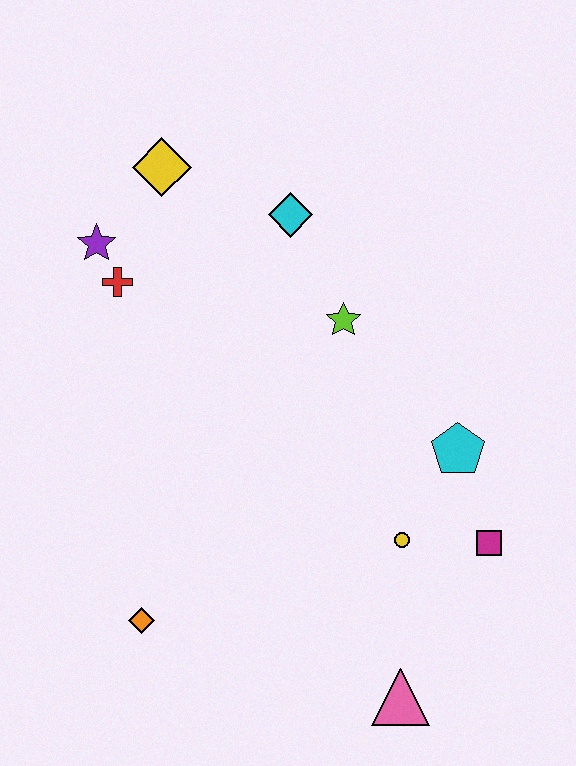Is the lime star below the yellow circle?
No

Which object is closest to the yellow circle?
The magenta square is closest to the yellow circle.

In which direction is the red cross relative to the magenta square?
The red cross is to the left of the magenta square.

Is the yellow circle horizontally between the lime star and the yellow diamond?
No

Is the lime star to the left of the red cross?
No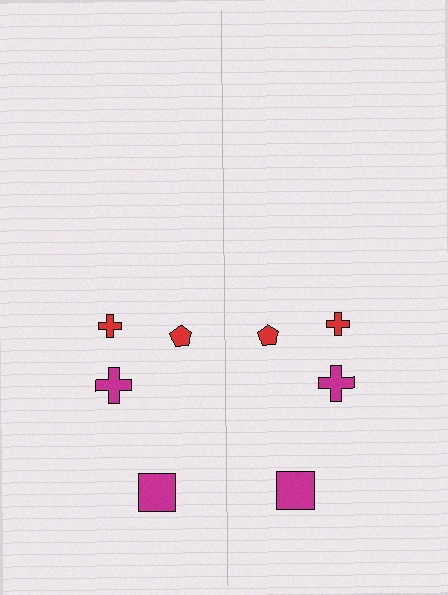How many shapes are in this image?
There are 8 shapes in this image.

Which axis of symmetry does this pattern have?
The pattern has a vertical axis of symmetry running through the center of the image.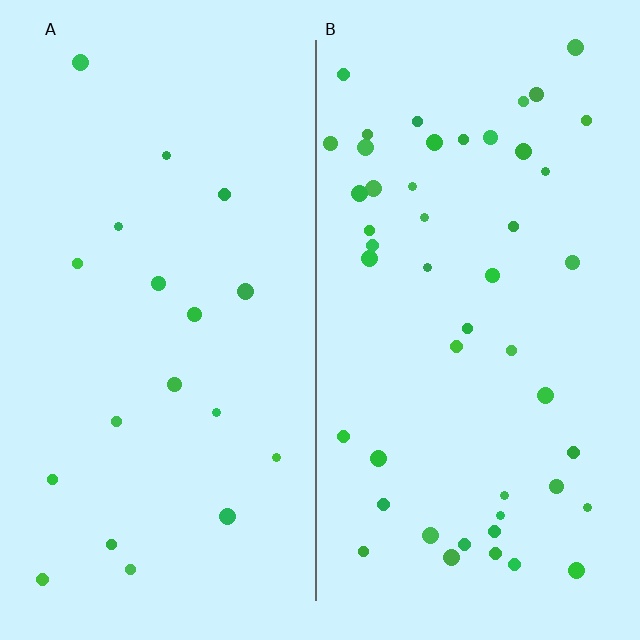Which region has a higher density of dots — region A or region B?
B (the right).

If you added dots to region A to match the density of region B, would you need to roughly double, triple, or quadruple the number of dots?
Approximately triple.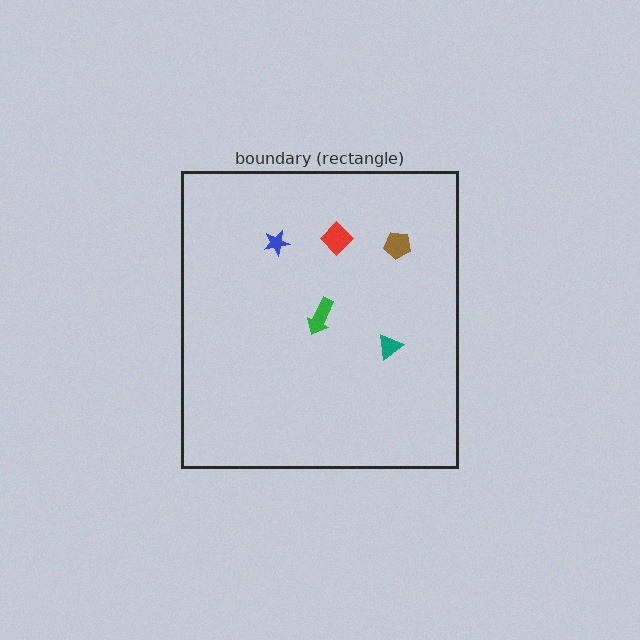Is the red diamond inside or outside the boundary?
Inside.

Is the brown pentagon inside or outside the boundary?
Inside.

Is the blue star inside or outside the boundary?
Inside.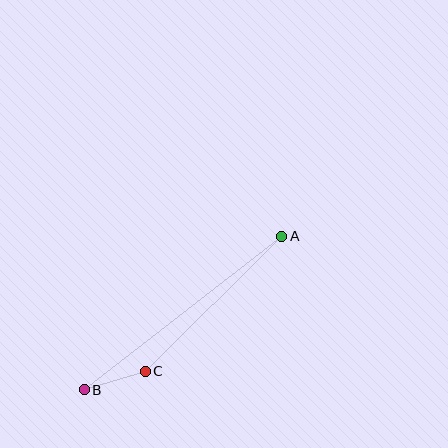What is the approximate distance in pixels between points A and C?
The distance between A and C is approximately 192 pixels.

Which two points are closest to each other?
Points B and C are closest to each other.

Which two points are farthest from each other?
Points A and B are farthest from each other.